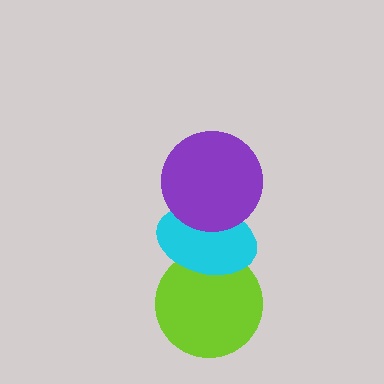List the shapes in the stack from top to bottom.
From top to bottom: the purple circle, the cyan ellipse, the lime circle.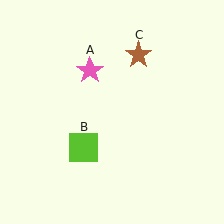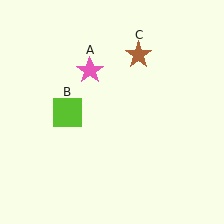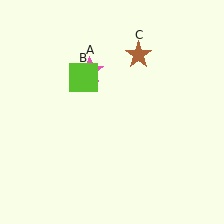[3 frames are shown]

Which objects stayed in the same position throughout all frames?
Pink star (object A) and brown star (object C) remained stationary.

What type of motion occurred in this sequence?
The lime square (object B) rotated clockwise around the center of the scene.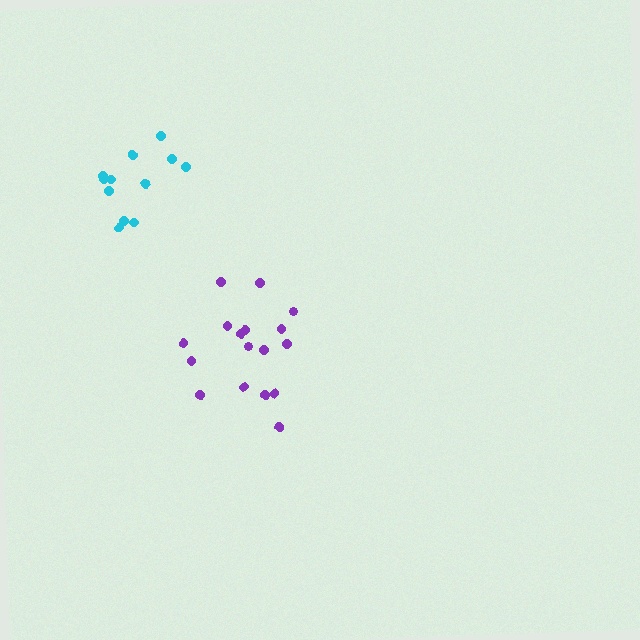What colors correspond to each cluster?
The clusters are colored: purple, cyan.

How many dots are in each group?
Group 1: 17 dots, Group 2: 12 dots (29 total).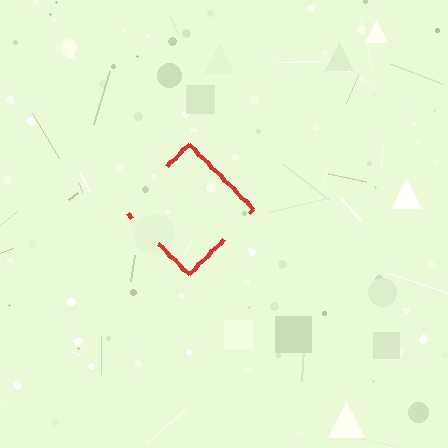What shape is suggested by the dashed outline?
The dashed outline suggests a diamond.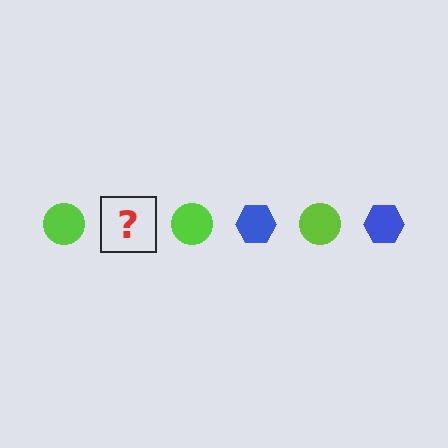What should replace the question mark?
The question mark should be replaced with a blue hexagon.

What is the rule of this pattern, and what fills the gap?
The rule is that the pattern alternates between lime circle and blue hexagon. The gap should be filled with a blue hexagon.